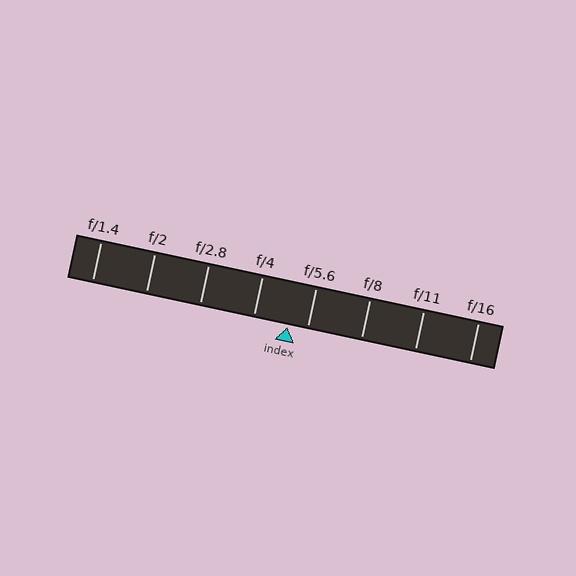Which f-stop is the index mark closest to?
The index mark is closest to f/5.6.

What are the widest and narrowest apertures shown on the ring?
The widest aperture shown is f/1.4 and the narrowest is f/16.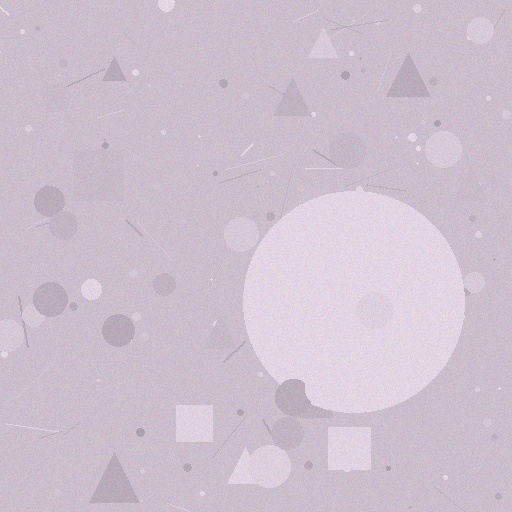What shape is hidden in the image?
A circle is hidden in the image.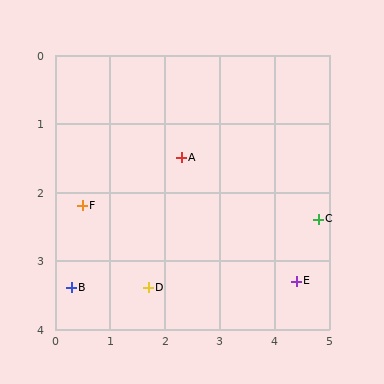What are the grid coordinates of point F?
Point F is at approximately (0.5, 2.2).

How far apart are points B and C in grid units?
Points B and C are about 4.6 grid units apart.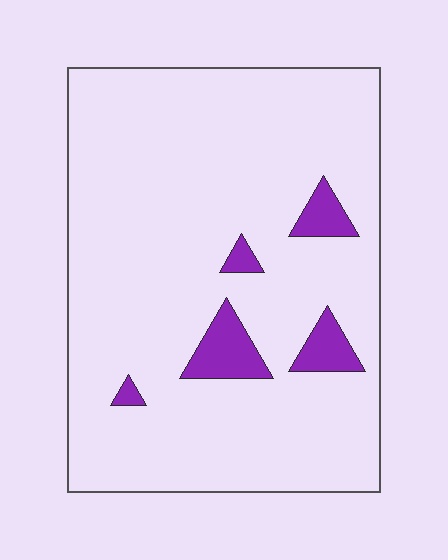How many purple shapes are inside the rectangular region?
5.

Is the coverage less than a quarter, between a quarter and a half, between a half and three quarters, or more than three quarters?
Less than a quarter.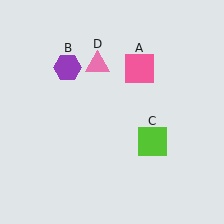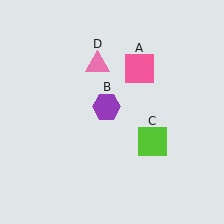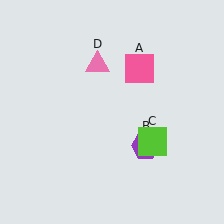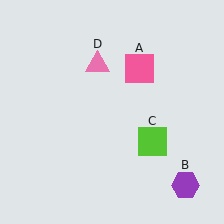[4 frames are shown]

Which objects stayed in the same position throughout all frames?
Pink square (object A) and lime square (object C) and pink triangle (object D) remained stationary.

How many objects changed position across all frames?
1 object changed position: purple hexagon (object B).